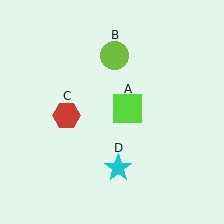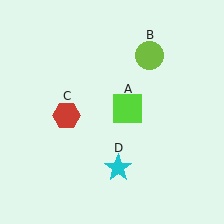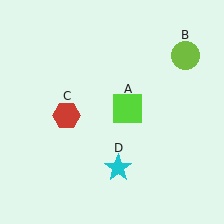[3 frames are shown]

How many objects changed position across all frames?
1 object changed position: lime circle (object B).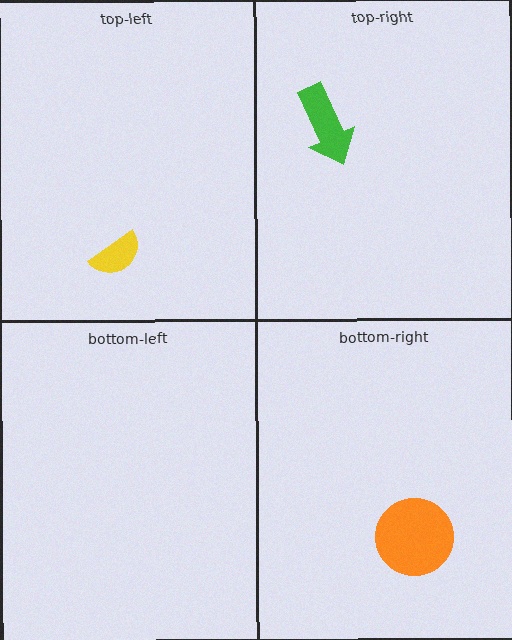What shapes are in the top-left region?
The yellow semicircle.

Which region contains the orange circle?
The bottom-right region.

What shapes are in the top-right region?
The green arrow.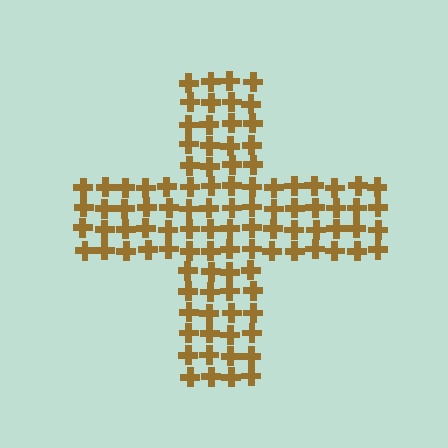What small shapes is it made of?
It is made of small crosses.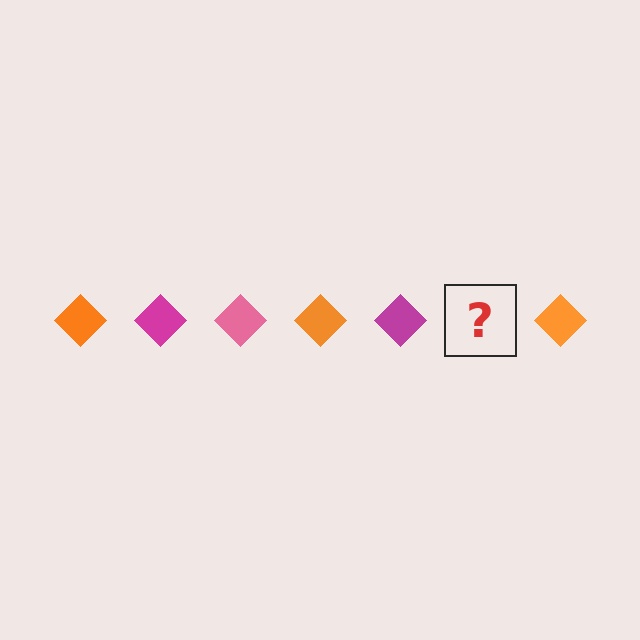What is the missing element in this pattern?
The missing element is a pink diamond.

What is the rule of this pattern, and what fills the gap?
The rule is that the pattern cycles through orange, magenta, pink diamonds. The gap should be filled with a pink diamond.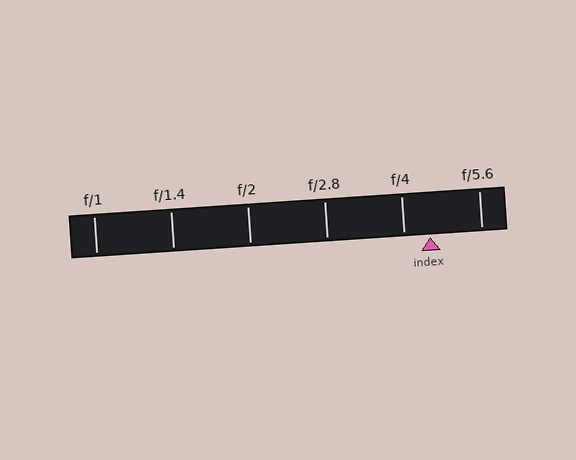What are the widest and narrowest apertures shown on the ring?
The widest aperture shown is f/1 and the narrowest is f/5.6.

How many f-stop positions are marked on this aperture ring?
There are 6 f-stop positions marked.